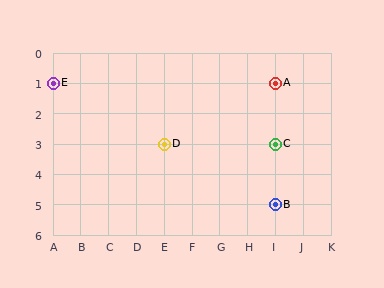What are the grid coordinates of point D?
Point D is at grid coordinates (E, 3).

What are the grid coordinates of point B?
Point B is at grid coordinates (I, 5).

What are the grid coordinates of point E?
Point E is at grid coordinates (A, 1).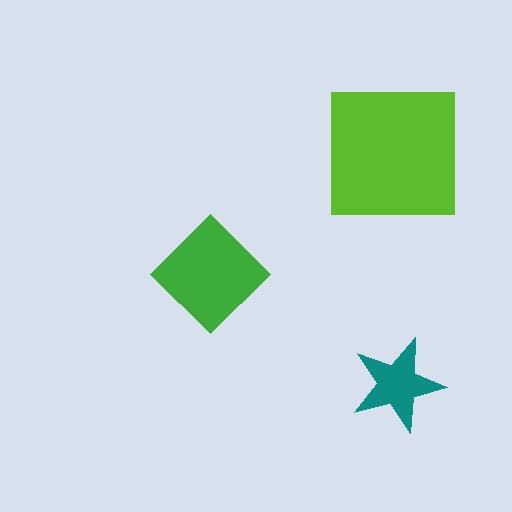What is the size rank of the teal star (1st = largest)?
3rd.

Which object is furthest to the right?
The teal star is rightmost.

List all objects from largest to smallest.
The lime square, the green diamond, the teal star.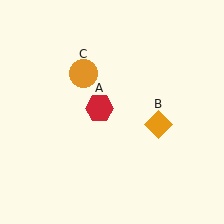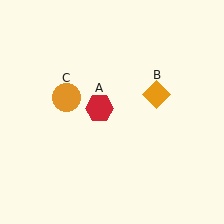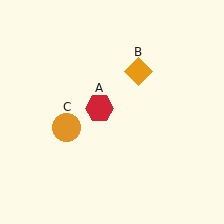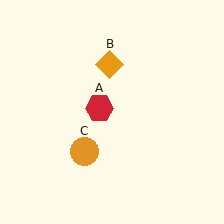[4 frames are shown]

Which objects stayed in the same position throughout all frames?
Red hexagon (object A) remained stationary.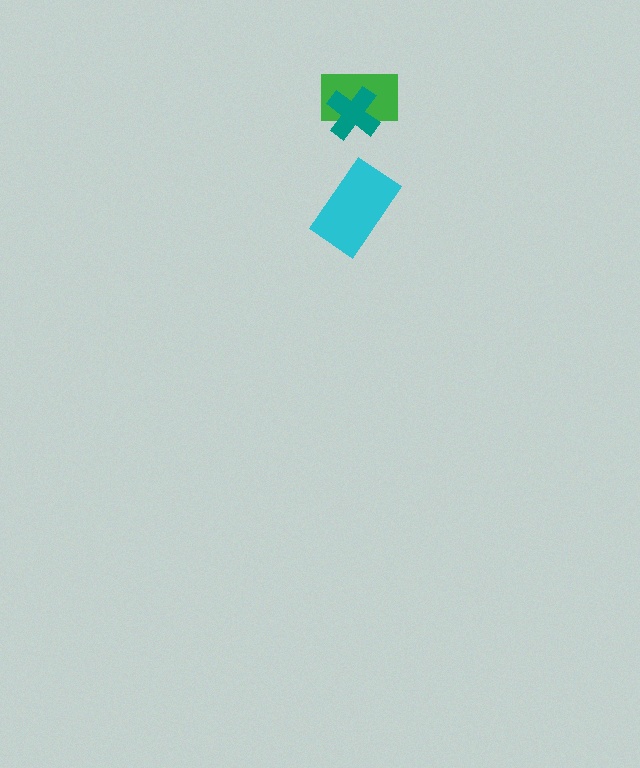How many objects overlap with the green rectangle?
1 object overlaps with the green rectangle.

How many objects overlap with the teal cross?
1 object overlaps with the teal cross.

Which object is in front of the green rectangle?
The teal cross is in front of the green rectangle.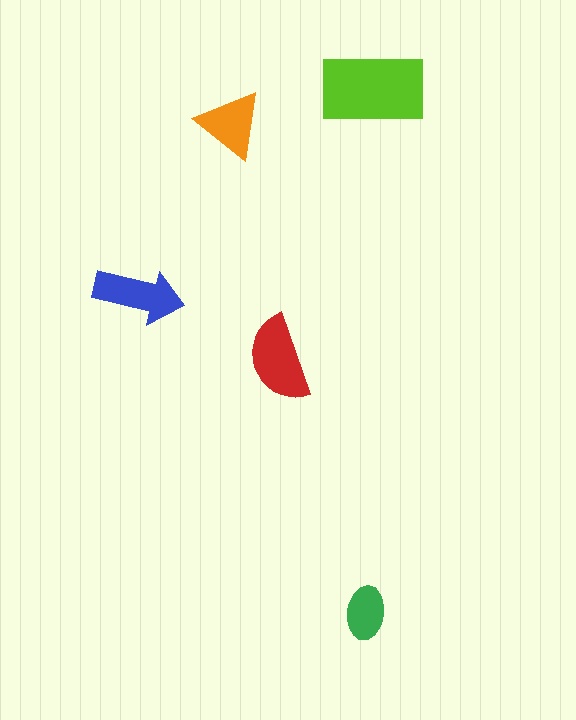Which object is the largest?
The lime rectangle.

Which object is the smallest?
The green ellipse.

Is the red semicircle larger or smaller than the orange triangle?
Larger.